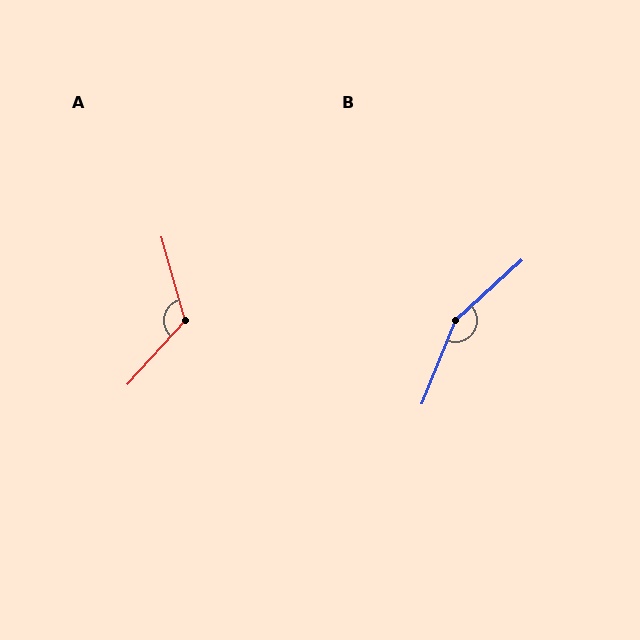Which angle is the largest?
B, at approximately 154 degrees.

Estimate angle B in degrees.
Approximately 154 degrees.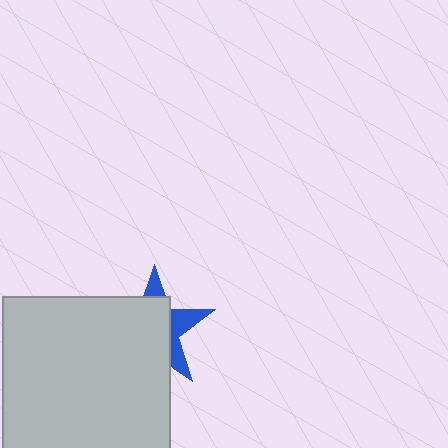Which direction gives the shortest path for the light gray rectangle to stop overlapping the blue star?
Moving toward the lower-left gives the shortest separation.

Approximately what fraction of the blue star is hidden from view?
Roughly 69% of the blue star is hidden behind the light gray rectangle.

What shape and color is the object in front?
The object in front is a light gray rectangle.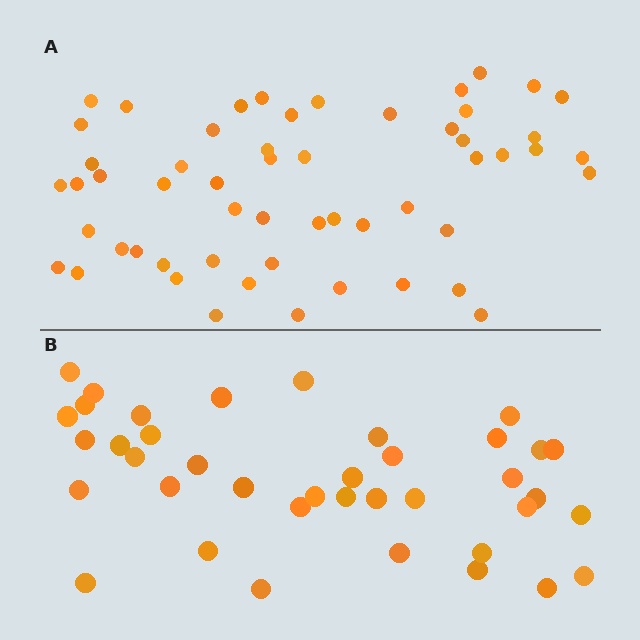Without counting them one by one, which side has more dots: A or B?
Region A (the top region) has more dots.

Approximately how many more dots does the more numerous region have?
Region A has approximately 15 more dots than region B.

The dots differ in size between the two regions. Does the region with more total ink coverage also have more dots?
No. Region B has more total ink coverage because its dots are larger, but region A actually contains more individual dots. Total area can be misleading — the number of items is what matters here.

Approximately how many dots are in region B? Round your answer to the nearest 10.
About 40 dots. (The exact count is 39, which rounds to 40.)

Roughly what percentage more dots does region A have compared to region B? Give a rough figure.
About 40% more.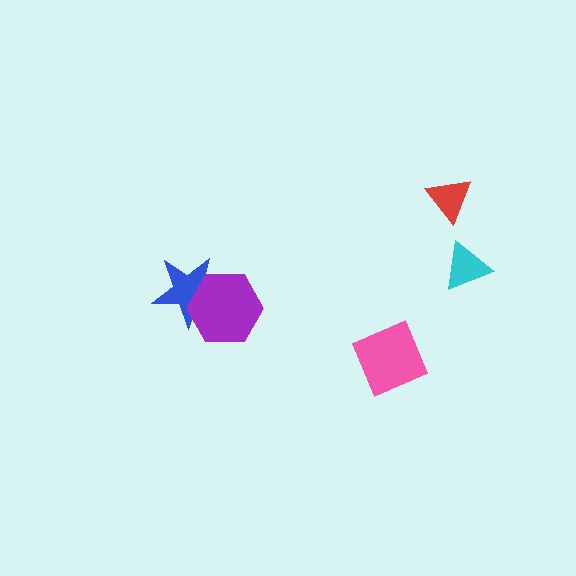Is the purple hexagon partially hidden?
No, no other shape covers it.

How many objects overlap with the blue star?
1 object overlaps with the blue star.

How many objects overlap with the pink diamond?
0 objects overlap with the pink diamond.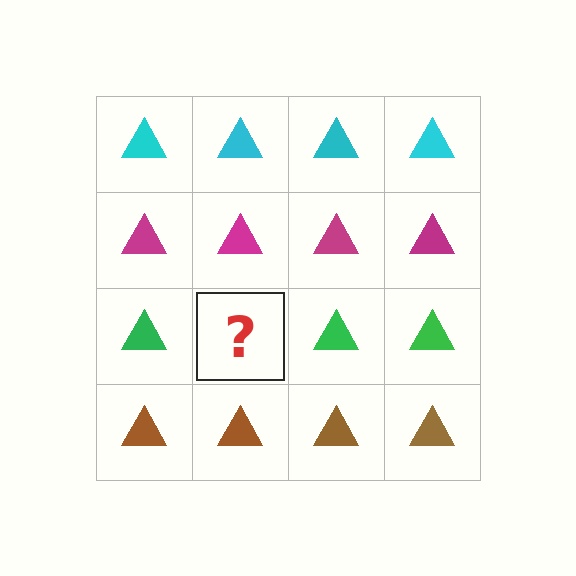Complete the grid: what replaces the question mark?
The question mark should be replaced with a green triangle.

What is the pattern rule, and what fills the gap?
The rule is that each row has a consistent color. The gap should be filled with a green triangle.